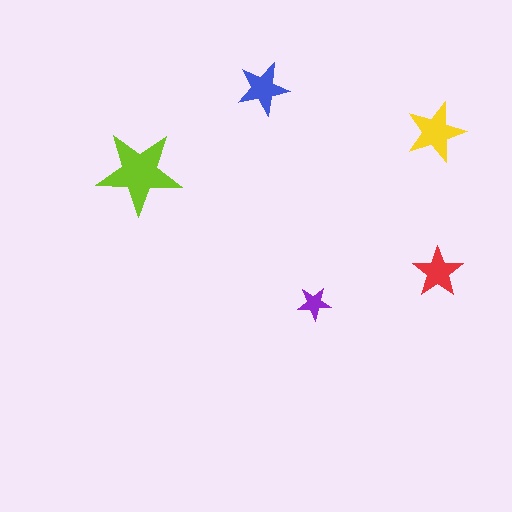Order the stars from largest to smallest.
the lime one, the yellow one, the blue one, the red one, the purple one.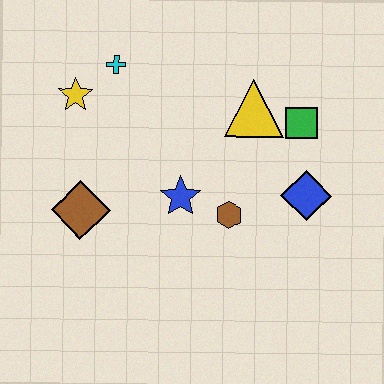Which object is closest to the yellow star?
The cyan cross is closest to the yellow star.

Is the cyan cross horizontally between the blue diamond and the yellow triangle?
No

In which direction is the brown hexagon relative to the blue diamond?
The brown hexagon is to the left of the blue diamond.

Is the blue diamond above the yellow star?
No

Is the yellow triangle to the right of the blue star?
Yes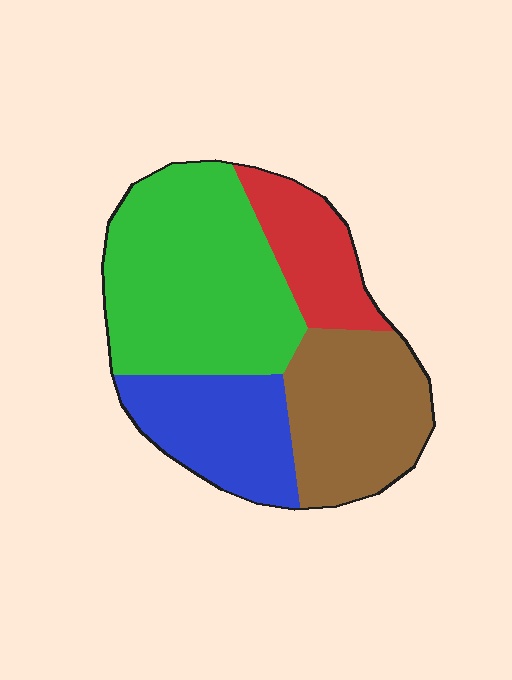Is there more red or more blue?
Blue.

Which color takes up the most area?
Green, at roughly 40%.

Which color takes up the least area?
Red, at roughly 15%.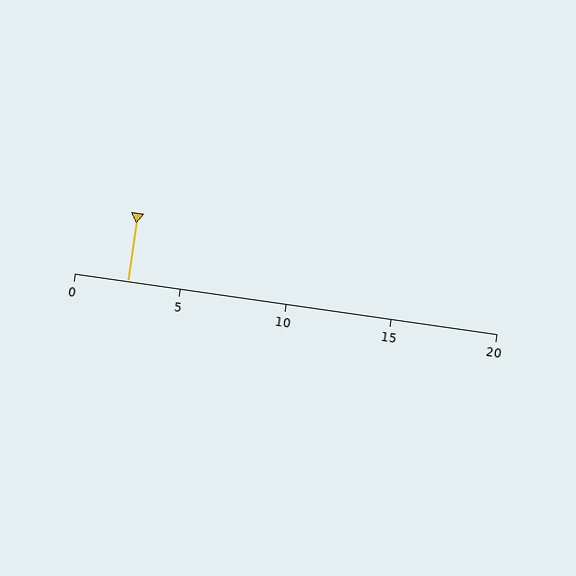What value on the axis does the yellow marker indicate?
The marker indicates approximately 2.5.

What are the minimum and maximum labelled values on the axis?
The axis runs from 0 to 20.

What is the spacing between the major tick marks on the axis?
The major ticks are spaced 5 apart.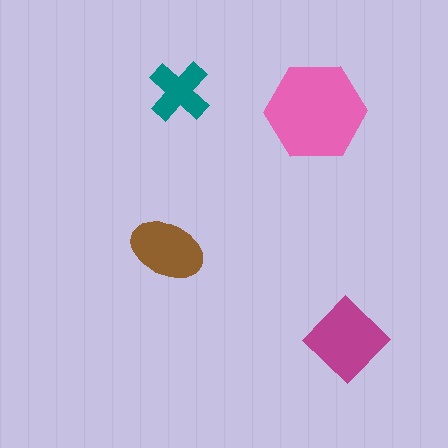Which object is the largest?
The pink hexagon.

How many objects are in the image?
There are 4 objects in the image.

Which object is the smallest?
The teal cross.